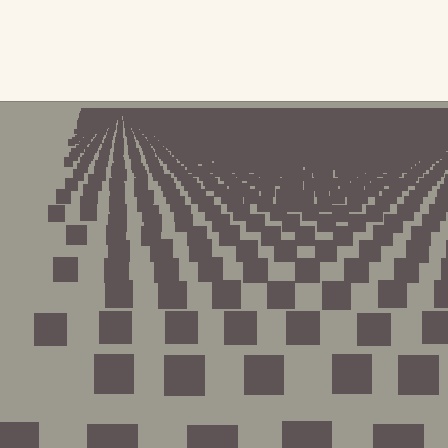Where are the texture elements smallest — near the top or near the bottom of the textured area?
Near the top.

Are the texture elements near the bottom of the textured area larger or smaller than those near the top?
Larger. Near the bottom, elements are closer to the viewer and appear at a bigger on-screen size.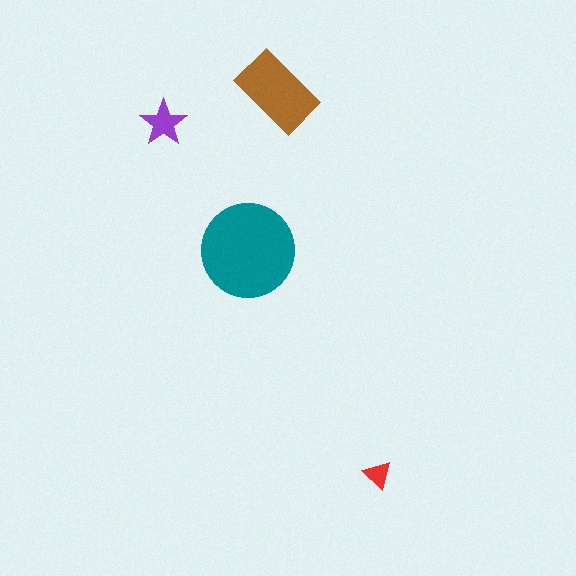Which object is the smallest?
The red triangle.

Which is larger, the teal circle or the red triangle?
The teal circle.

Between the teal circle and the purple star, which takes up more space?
The teal circle.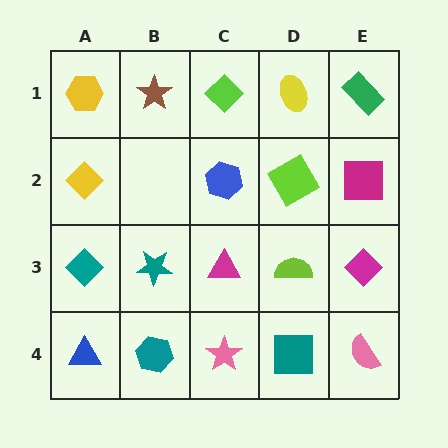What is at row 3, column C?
A magenta triangle.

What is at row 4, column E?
A pink semicircle.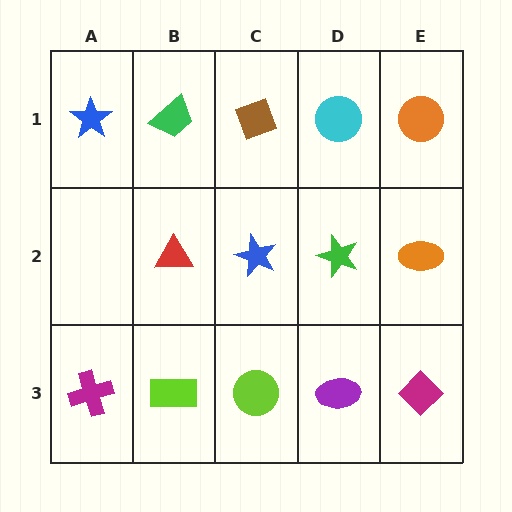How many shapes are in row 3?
5 shapes.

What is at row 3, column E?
A magenta diamond.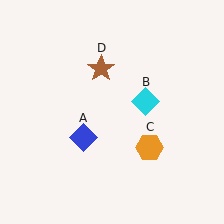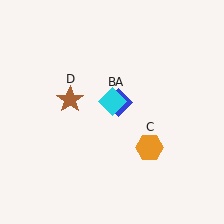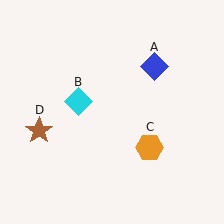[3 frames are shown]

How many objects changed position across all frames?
3 objects changed position: blue diamond (object A), cyan diamond (object B), brown star (object D).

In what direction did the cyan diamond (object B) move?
The cyan diamond (object B) moved left.